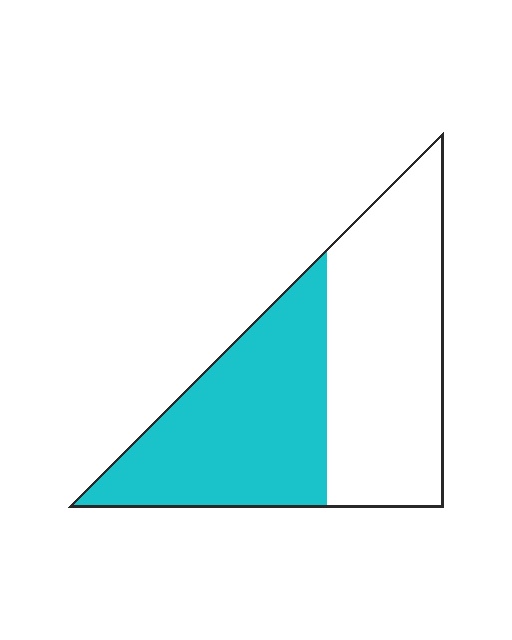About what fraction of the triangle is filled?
About one half (1/2).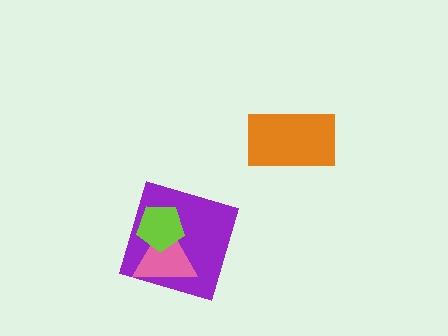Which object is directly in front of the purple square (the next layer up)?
The pink triangle is directly in front of the purple square.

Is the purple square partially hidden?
Yes, it is partially covered by another shape.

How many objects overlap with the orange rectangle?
0 objects overlap with the orange rectangle.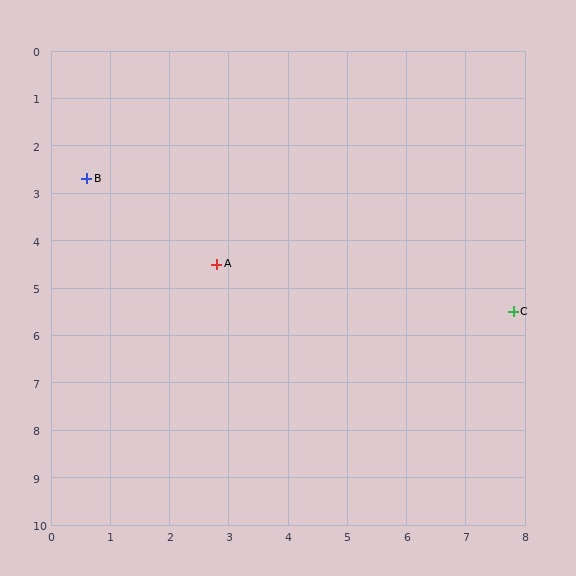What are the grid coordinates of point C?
Point C is at approximately (7.8, 5.5).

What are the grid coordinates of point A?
Point A is at approximately (2.8, 4.5).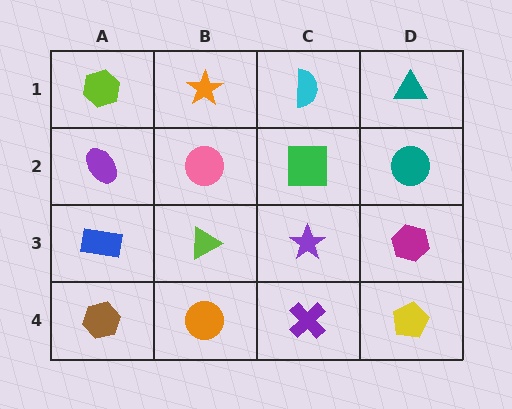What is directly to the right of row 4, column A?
An orange circle.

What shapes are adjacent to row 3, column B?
A pink circle (row 2, column B), an orange circle (row 4, column B), a blue rectangle (row 3, column A), a purple star (row 3, column C).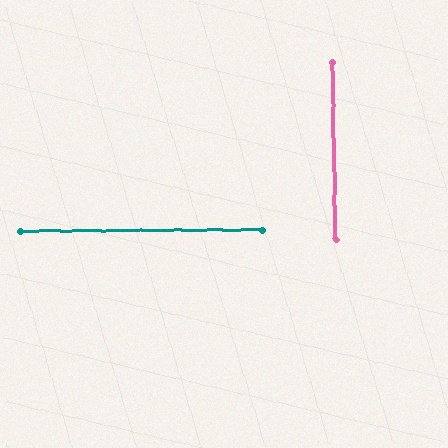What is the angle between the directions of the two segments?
Approximately 89 degrees.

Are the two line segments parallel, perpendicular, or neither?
Perpendicular — they meet at approximately 89°.